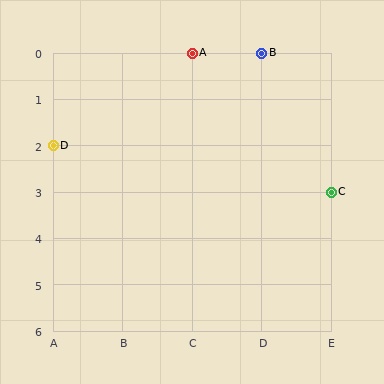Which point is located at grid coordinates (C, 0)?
Point A is at (C, 0).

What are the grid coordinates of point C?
Point C is at grid coordinates (E, 3).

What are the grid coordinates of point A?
Point A is at grid coordinates (C, 0).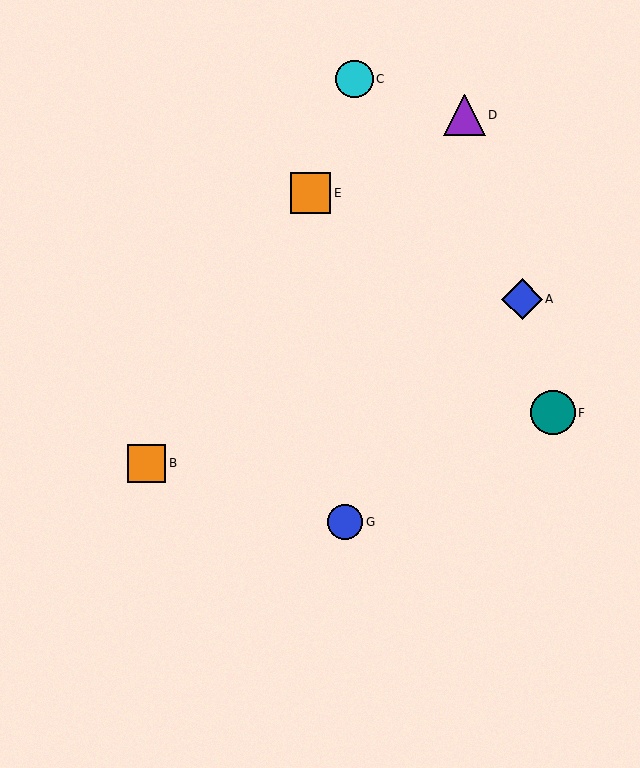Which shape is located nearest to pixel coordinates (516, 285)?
The blue diamond (labeled A) at (522, 299) is nearest to that location.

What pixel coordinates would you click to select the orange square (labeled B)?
Click at (146, 463) to select the orange square B.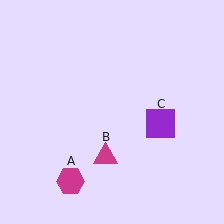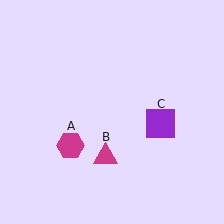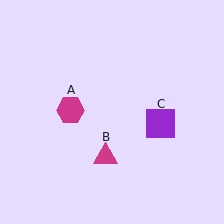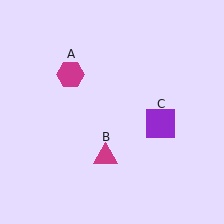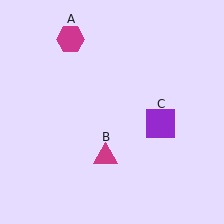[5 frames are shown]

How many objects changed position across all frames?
1 object changed position: magenta hexagon (object A).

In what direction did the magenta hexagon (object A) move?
The magenta hexagon (object A) moved up.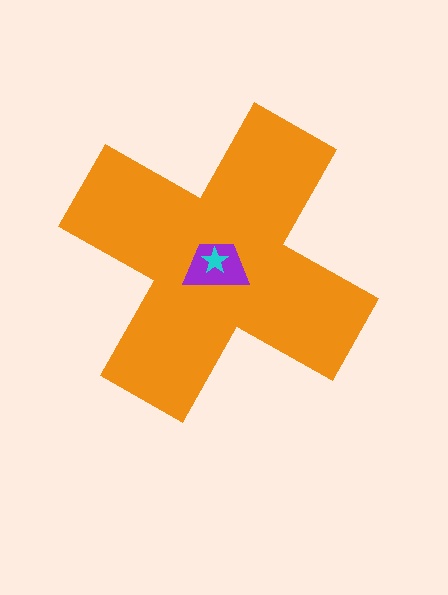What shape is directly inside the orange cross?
The purple trapezoid.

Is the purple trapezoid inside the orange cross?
Yes.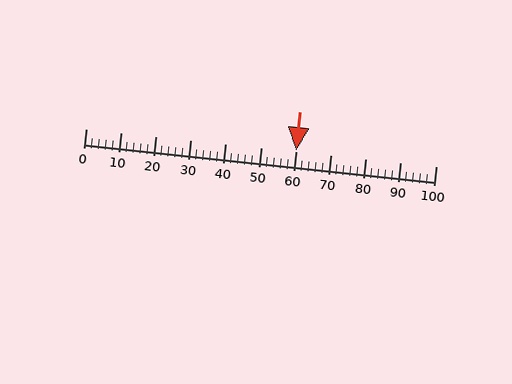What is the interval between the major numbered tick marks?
The major tick marks are spaced 10 units apart.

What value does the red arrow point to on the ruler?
The red arrow points to approximately 60.